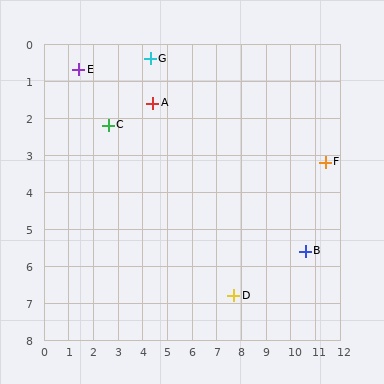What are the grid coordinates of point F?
Point F is at approximately (11.4, 3.2).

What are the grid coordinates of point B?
Point B is at approximately (10.6, 5.6).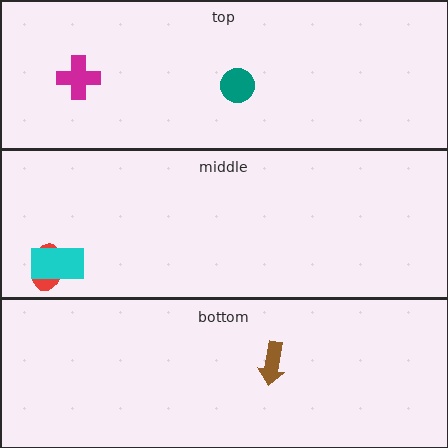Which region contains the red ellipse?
The middle region.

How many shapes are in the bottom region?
1.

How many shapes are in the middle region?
2.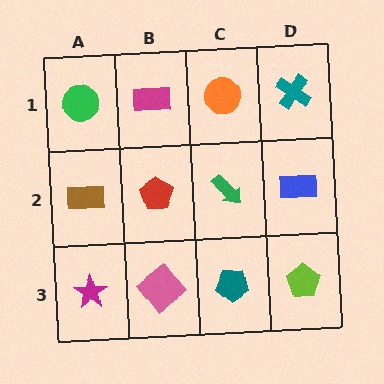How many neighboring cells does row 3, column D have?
2.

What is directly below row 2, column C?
A teal pentagon.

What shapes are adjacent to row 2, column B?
A magenta rectangle (row 1, column B), a pink diamond (row 3, column B), a brown rectangle (row 2, column A), a green arrow (row 2, column C).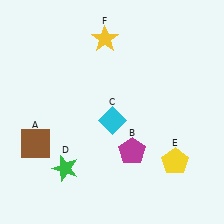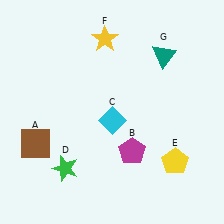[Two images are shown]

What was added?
A teal triangle (G) was added in Image 2.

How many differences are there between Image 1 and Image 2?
There is 1 difference between the two images.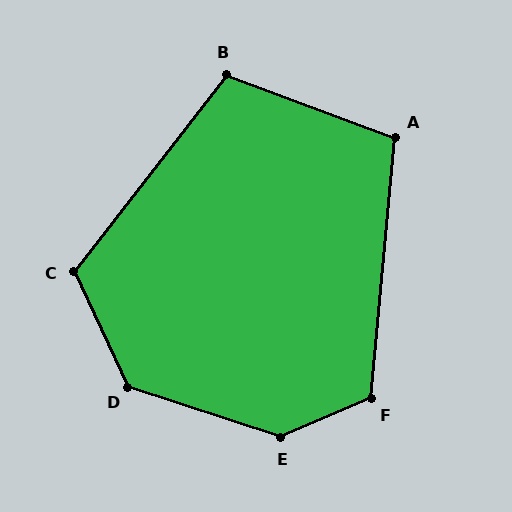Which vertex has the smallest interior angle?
A, at approximately 105 degrees.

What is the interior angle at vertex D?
Approximately 134 degrees (obtuse).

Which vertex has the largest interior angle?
E, at approximately 138 degrees.